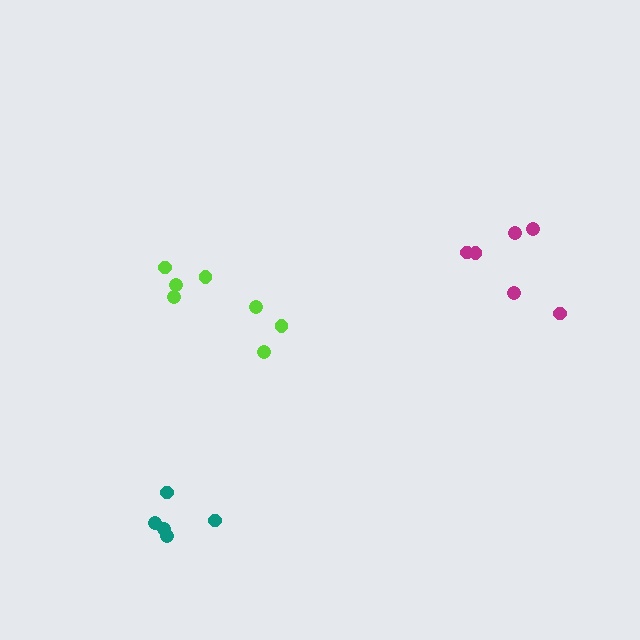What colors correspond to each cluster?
The clusters are colored: magenta, lime, teal.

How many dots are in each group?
Group 1: 6 dots, Group 2: 7 dots, Group 3: 5 dots (18 total).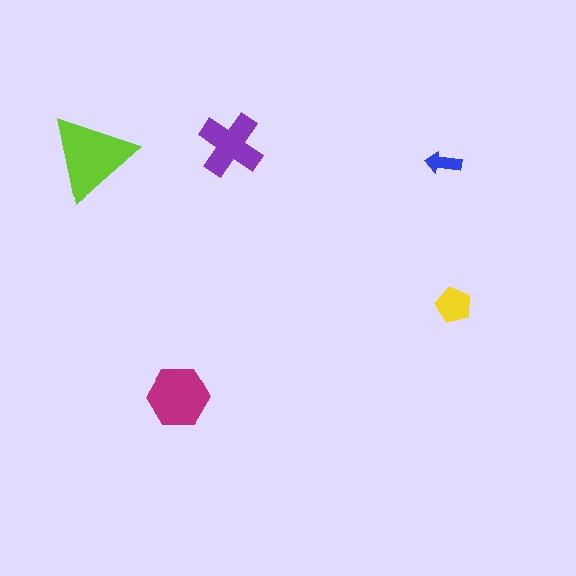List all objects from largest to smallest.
The lime triangle, the magenta hexagon, the purple cross, the yellow pentagon, the blue arrow.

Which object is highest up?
The purple cross is topmost.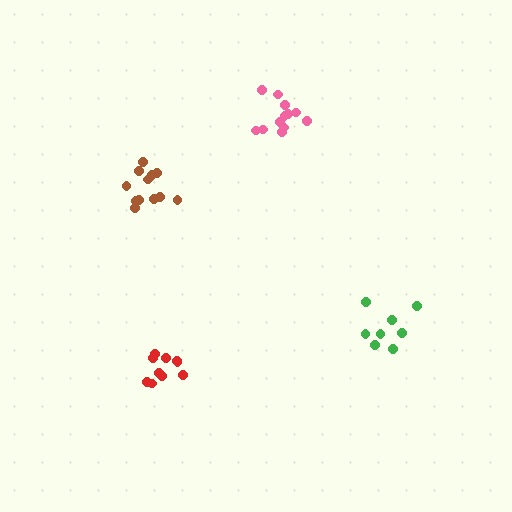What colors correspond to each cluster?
The clusters are colored: green, red, pink, brown.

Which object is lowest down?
The red cluster is bottommost.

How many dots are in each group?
Group 1: 8 dots, Group 2: 10 dots, Group 3: 13 dots, Group 4: 12 dots (43 total).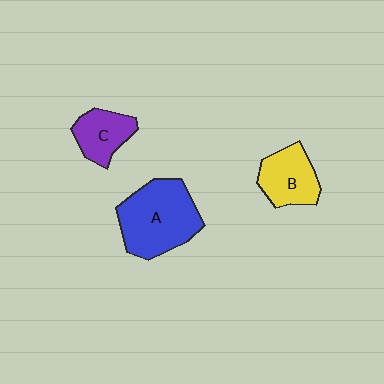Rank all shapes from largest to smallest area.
From largest to smallest: A (blue), B (yellow), C (purple).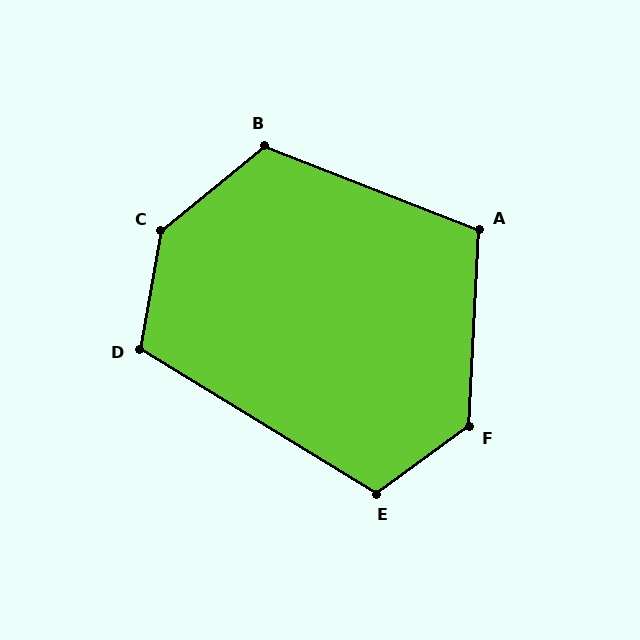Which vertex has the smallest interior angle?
A, at approximately 109 degrees.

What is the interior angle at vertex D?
Approximately 111 degrees (obtuse).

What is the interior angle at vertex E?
Approximately 112 degrees (obtuse).